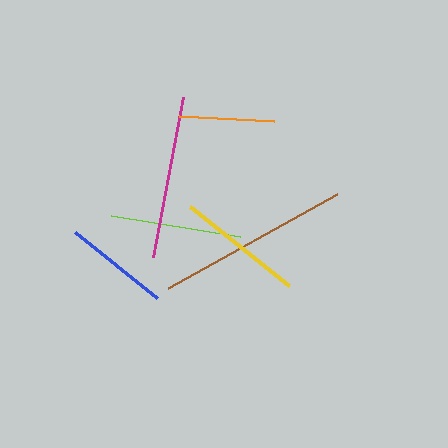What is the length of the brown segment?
The brown segment is approximately 194 pixels long.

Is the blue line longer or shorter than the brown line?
The brown line is longer than the blue line.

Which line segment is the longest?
The brown line is the longest at approximately 194 pixels.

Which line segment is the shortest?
The orange line is the shortest at approximately 96 pixels.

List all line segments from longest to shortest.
From longest to shortest: brown, magenta, lime, yellow, blue, orange.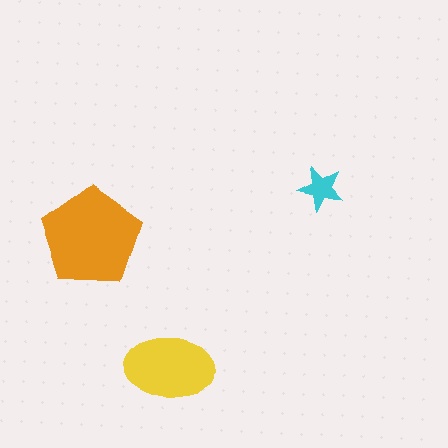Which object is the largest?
The orange pentagon.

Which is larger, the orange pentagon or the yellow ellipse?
The orange pentagon.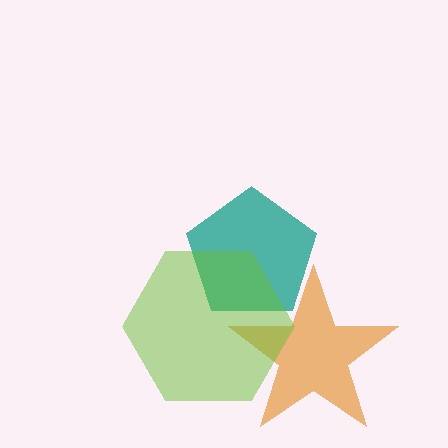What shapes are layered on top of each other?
The layered shapes are: a teal pentagon, an orange star, a lime hexagon.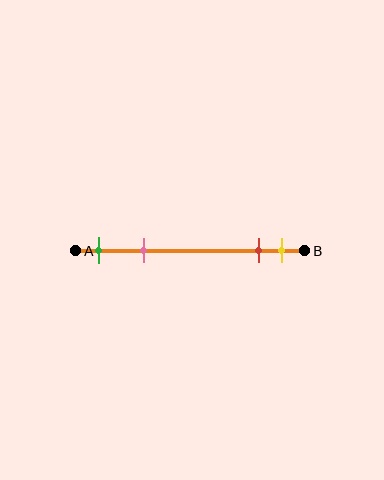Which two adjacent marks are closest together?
The red and yellow marks are the closest adjacent pair.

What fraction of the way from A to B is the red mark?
The red mark is approximately 80% (0.8) of the way from A to B.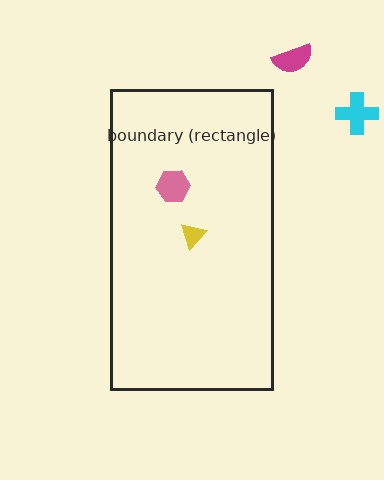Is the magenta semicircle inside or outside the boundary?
Outside.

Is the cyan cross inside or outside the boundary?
Outside.